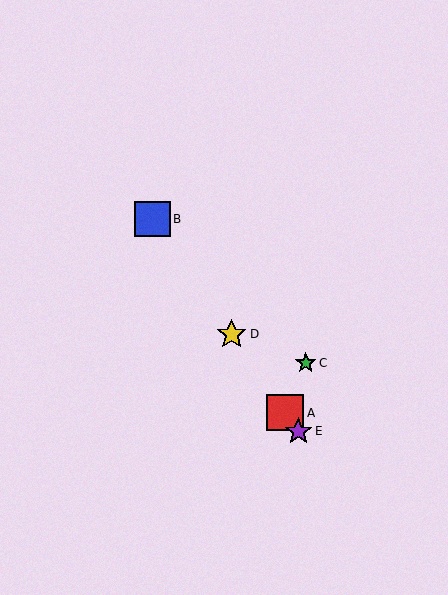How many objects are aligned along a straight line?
4 objects (A, B, D, E) are aligned along a straight line.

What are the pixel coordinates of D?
Object D is at (232, 334).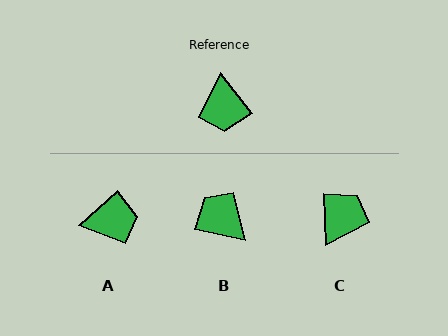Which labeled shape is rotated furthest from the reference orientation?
C, about 144 degrees away.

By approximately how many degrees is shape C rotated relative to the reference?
Approximately 144 degrees counter-clockwise.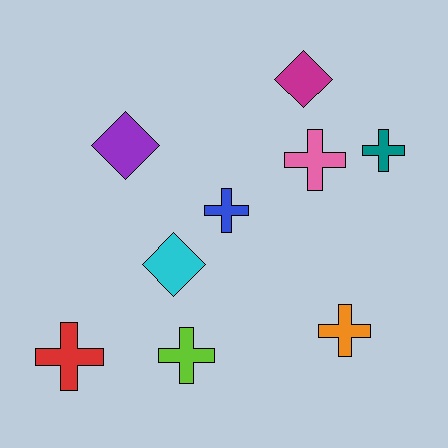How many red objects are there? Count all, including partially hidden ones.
There is 1 red object.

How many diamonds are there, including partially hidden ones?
There are 3 diamonds.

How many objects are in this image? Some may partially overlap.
There are 9 objects.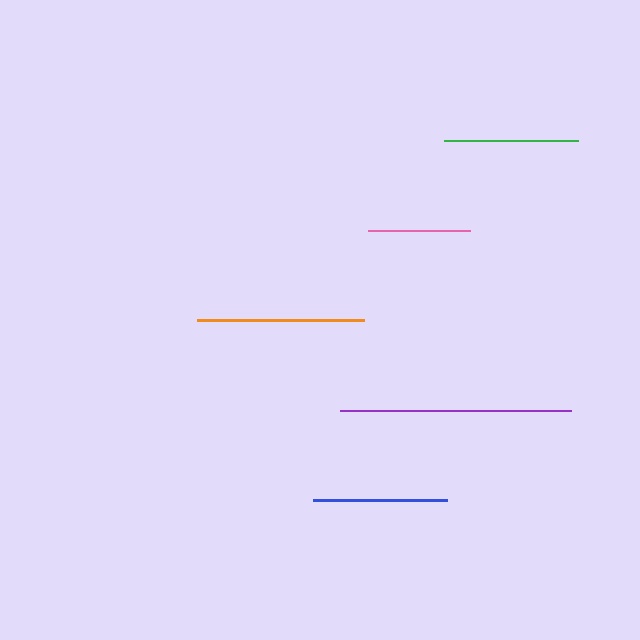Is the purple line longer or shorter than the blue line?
The purple line is longer than the blue line.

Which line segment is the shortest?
The pink line is the shortest at approximately 102 pixels.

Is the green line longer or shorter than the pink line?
The green line is longer than the pink line.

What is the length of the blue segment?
The blue segment is approximately 134 pixels long.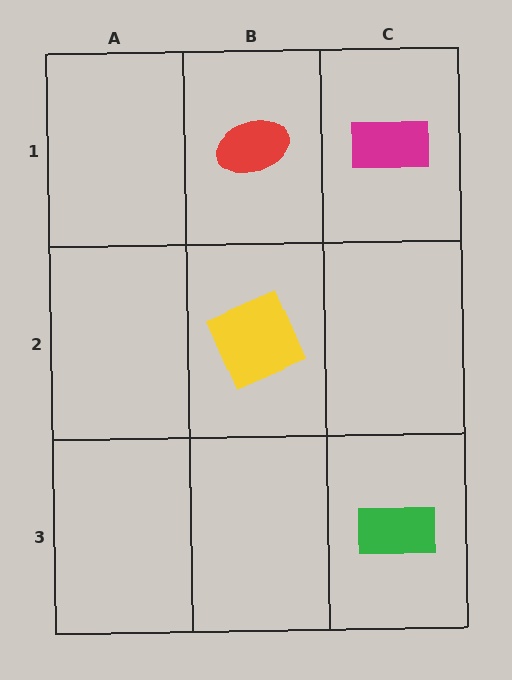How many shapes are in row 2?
1 shape.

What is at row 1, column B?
A red ellipse.